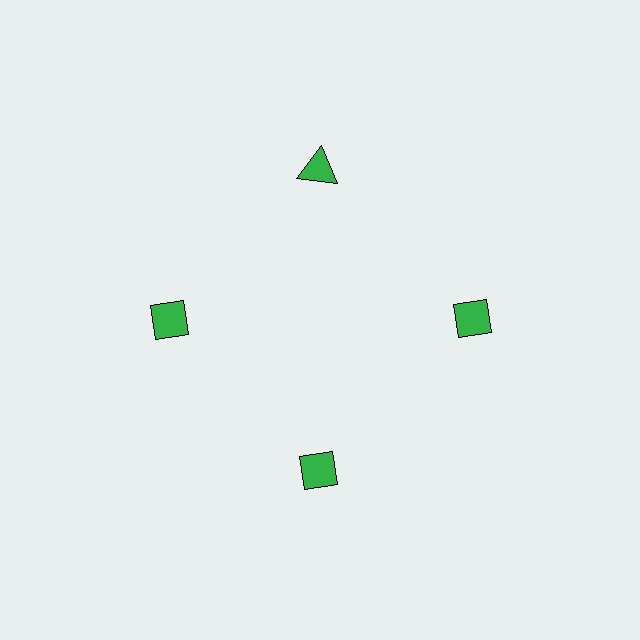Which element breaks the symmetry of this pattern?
The green triangle at roughly the 12 o'clock position breaks the symmetry. All other shapes are green diamonds.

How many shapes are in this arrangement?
There are 4 shapes arranged in a ring pattern.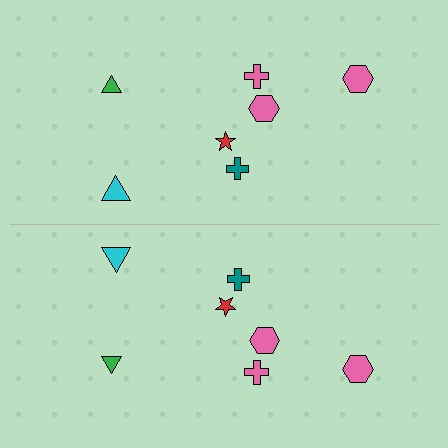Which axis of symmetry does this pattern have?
The pattern has a horizontal axis of symmetry running through the center of the image.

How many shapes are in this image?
There are 14 shapes in this image.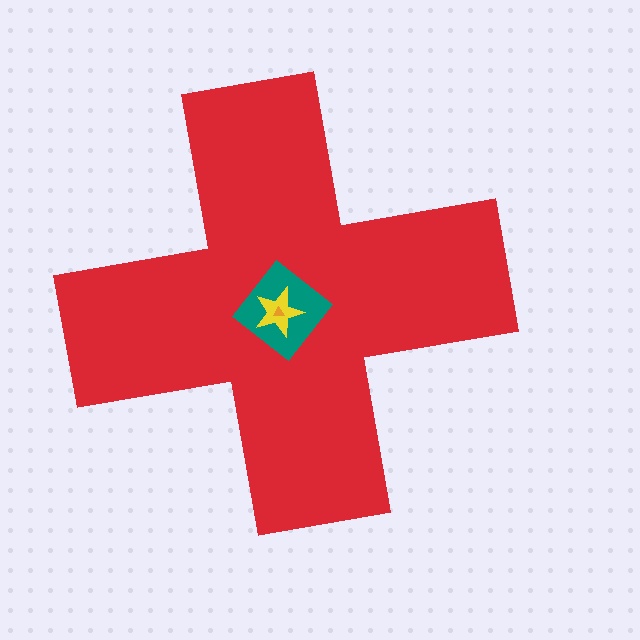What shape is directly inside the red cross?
The teal diamond.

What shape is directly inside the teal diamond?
The yellow star.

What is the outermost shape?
The red cross.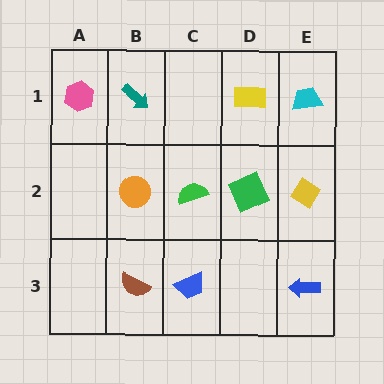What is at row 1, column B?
A teal arrow.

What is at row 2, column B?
An orange circle.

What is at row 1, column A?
A pink hexagon.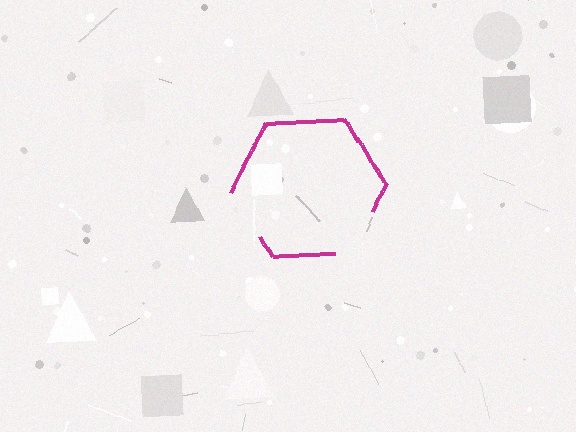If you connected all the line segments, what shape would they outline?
They would outline a hexagon.